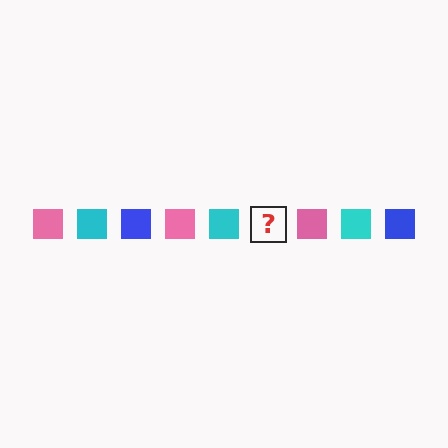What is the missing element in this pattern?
The missing element is a blue square.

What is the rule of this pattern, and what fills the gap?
The rule is that the pattern cycles through pink, cyan, blue squares. The gap should be filled with a blue square.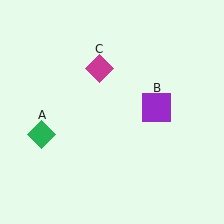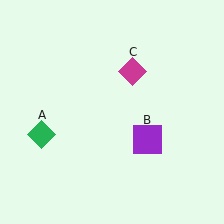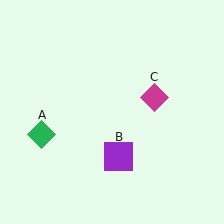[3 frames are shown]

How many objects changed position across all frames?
2 objects changed position: purple square (object B), magenta diamond (object C).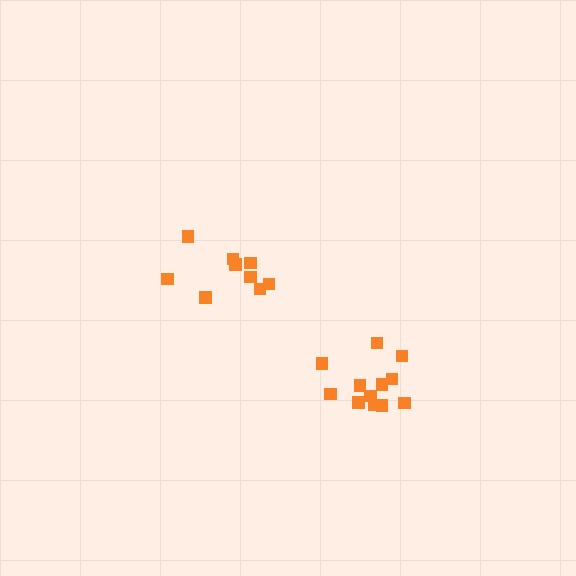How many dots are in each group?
Group 1: 9 dots, Group 2: 12 dots (21 total).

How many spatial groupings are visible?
There are 2 spatial groupings.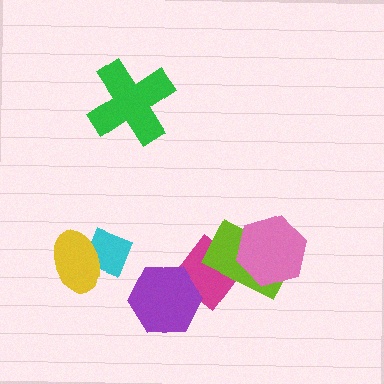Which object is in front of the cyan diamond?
The yellow ellipse is in front of the cyan diamond.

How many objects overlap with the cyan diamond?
1 object overlaps with the cyan diamond.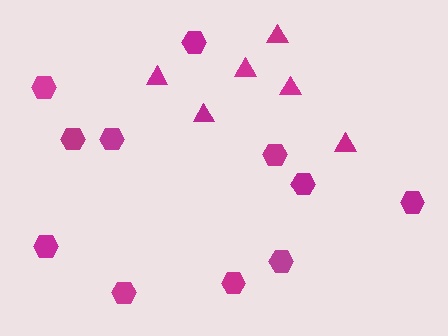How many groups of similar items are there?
There are 2 groups: one group of hexagons (11) and one group of triangles (6).